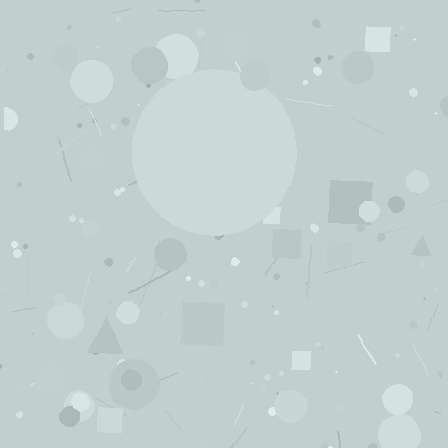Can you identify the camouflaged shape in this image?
The camouflaged shape is a circle.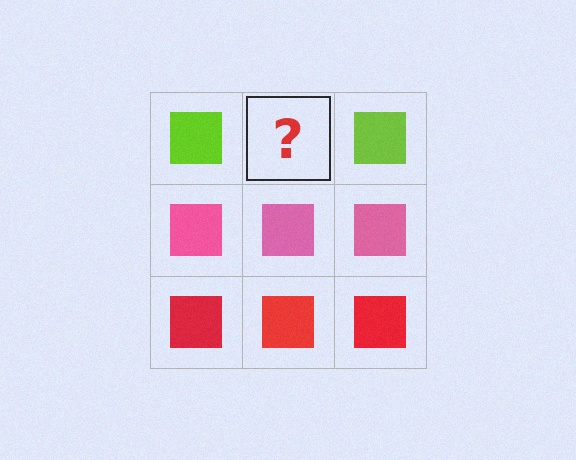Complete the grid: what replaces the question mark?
The question mark should be replaced with a lime square.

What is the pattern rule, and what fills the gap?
The rule is that each row has a consistent color. The gap should be filled with a lime square.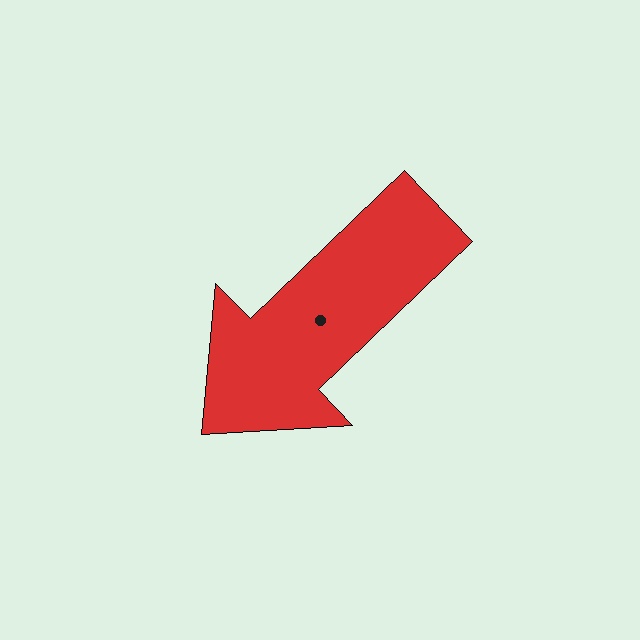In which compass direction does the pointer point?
Southwest.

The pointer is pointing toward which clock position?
Roughly 8 o'clock.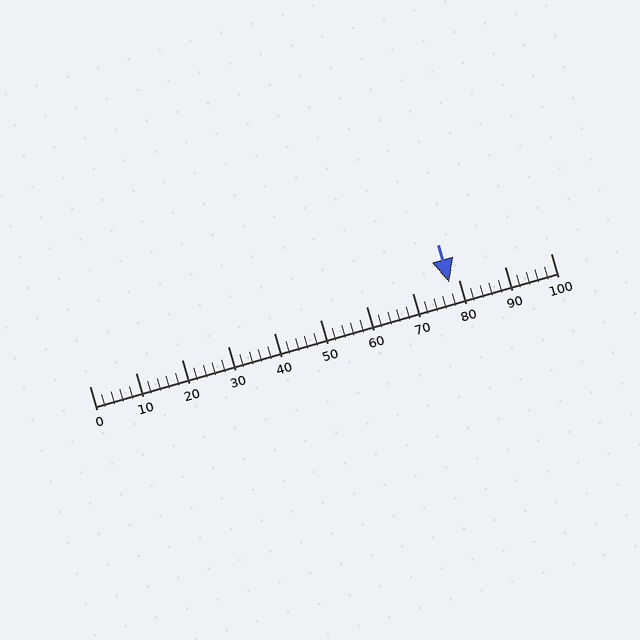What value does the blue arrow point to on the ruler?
The blue arrow points to approximately 78.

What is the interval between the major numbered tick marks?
The major tick marks are spaced 10 units apart.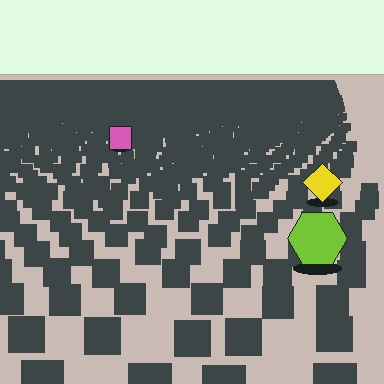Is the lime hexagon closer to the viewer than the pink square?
Yes. The lime hexagon is closer — you can tell from the texture gradient: the ground texture is coarser near it.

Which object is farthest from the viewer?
The pink square is farthest from the viewer. It appears smaller and the ground texture around it is denser.